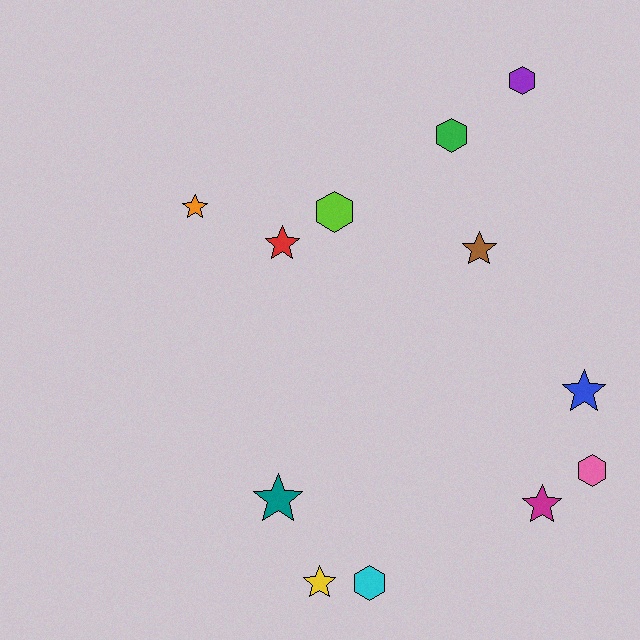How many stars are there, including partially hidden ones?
There are 7 stars.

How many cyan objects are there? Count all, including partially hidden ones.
There is 1 cyan object.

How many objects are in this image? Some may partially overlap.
There are 12 objects.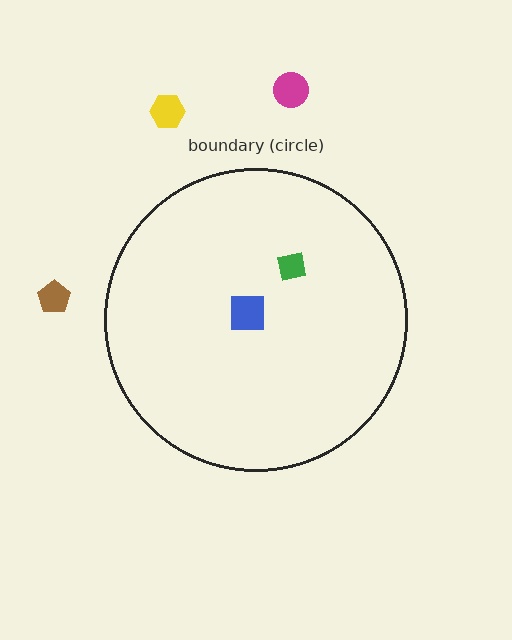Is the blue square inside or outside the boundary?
Inside.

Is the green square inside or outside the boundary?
Inside.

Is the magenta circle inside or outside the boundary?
Outside.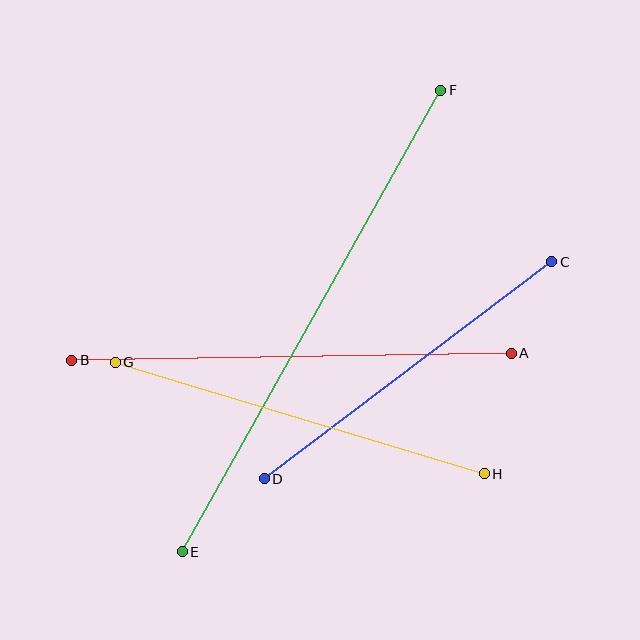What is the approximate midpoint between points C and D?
The midpoint is at approximately (408, 370) pixels.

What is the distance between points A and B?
The distance is approximately 440 pixels.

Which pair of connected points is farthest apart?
Points E and F are farthest apart.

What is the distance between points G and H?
The distance is approximately 385 pixels.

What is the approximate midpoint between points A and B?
The midpoint is at approximately (291, 357) pixels.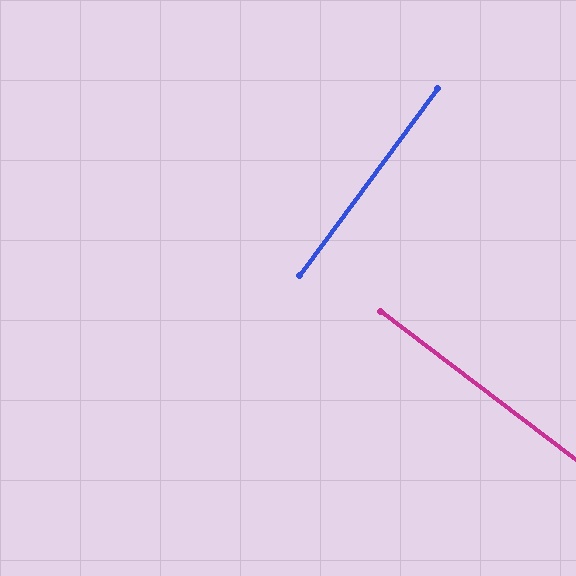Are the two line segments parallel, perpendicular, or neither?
Perpendicular — they meet at approximately 89°.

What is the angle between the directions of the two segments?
Approximately 89 degrees.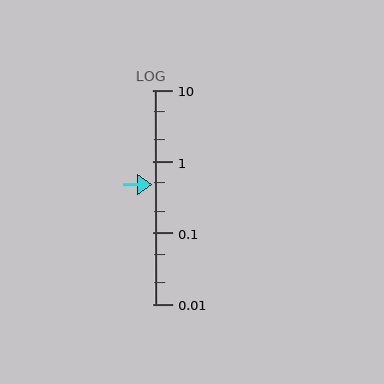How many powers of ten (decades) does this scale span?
The scale spans 3 decades, from 0.01 to 10.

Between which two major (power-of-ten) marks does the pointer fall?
The pointer is between 0.1 and 1.